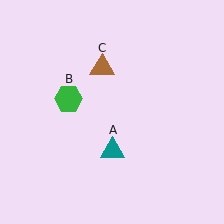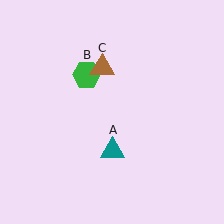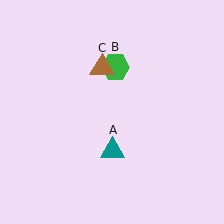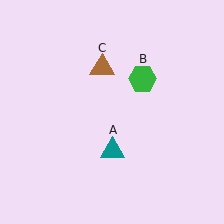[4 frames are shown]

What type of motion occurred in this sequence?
The green hexagon (object B) rotated clockwise around the center of the scene.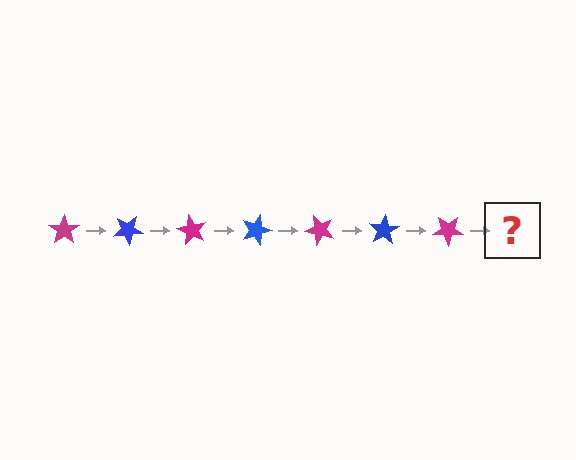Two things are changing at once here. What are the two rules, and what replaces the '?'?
The two rules are that it rotates 30 degrees each step and the color cycles through magenta and blue. The '?' should be a blue star, rotated 210 degrees from the start.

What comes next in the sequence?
The next element should be a blue star, rotated 210 degrees from the start.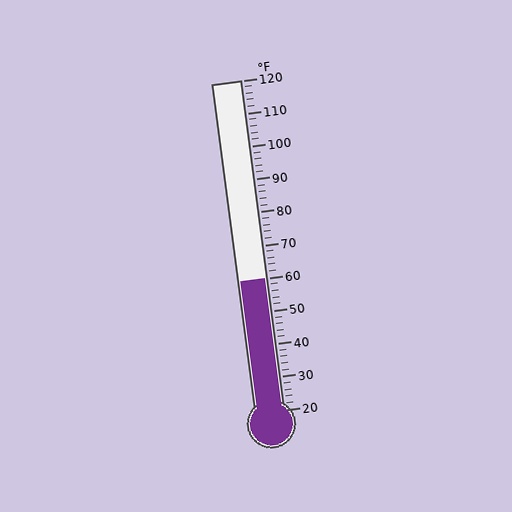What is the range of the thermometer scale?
The thermometer scale ranges from 20°F to 120°F.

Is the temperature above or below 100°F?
The temperature is below 100°F.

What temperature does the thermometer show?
The thermometer shows approximately 60°F.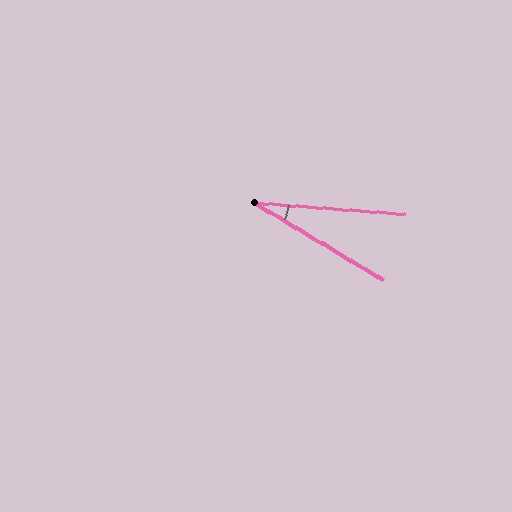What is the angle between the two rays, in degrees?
Approximately 27 degrees.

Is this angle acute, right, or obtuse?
It is acute.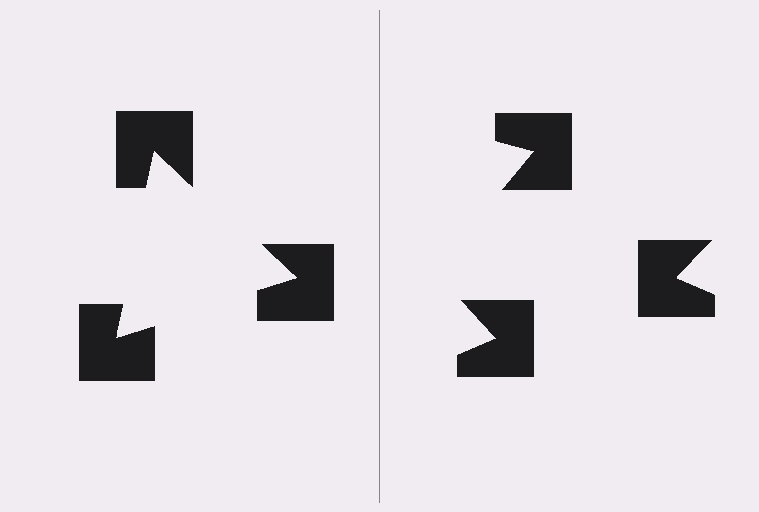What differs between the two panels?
The notched squares are positioned identically on both sides; only the wedge orientations differ. On the left they align to a triangle; on the right they are misaligned.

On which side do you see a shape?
An illusory triangle appears on the left side. On the right side the wedge cuts are rotated, so no coherent shape forms.